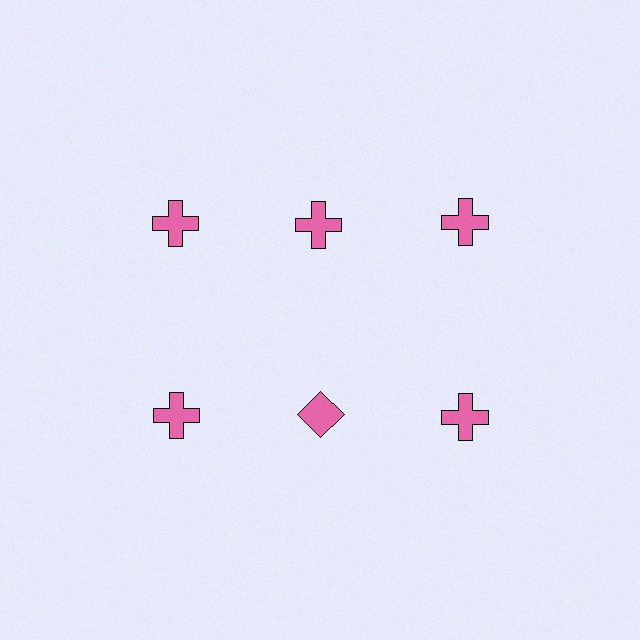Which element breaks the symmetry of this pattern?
The pink diamond in the second row, second from left column breaks the symmetry. All other shapes are pink crosses.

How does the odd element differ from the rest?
It has a different shape: diamond instead of cross.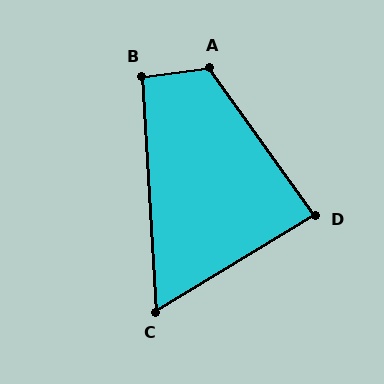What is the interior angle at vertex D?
Approximately 86 degrees (approximately right).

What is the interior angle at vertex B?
Approximately 94 degrees (approximately right).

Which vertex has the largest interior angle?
A, at approximately 118 degrees.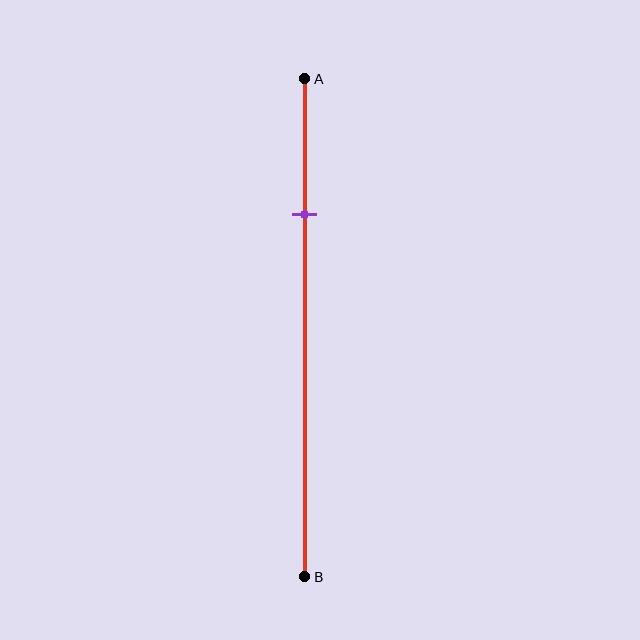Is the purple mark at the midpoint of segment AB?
No, the mark is at about 25% from A, not at the 50% midpoint.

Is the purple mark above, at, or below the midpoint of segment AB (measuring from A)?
The purple mark is above the midpoint of segment AB.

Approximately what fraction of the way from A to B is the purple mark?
The purple mark is approximately 25% of the way from A to B.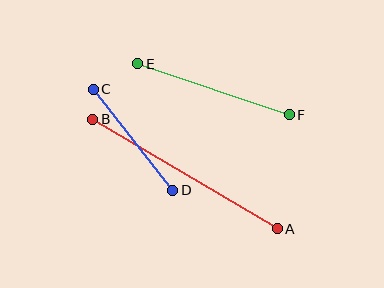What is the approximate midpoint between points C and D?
The midpoint is at approximately (133, 140) pixels.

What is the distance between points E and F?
The distance is approximately 160 pixels.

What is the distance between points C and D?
The distance is approximately 129 pixels.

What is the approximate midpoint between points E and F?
The midpoint is at approximately (213, 89) pixels.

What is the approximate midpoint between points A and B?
The midpoint is at approximately (185, 174) pixels.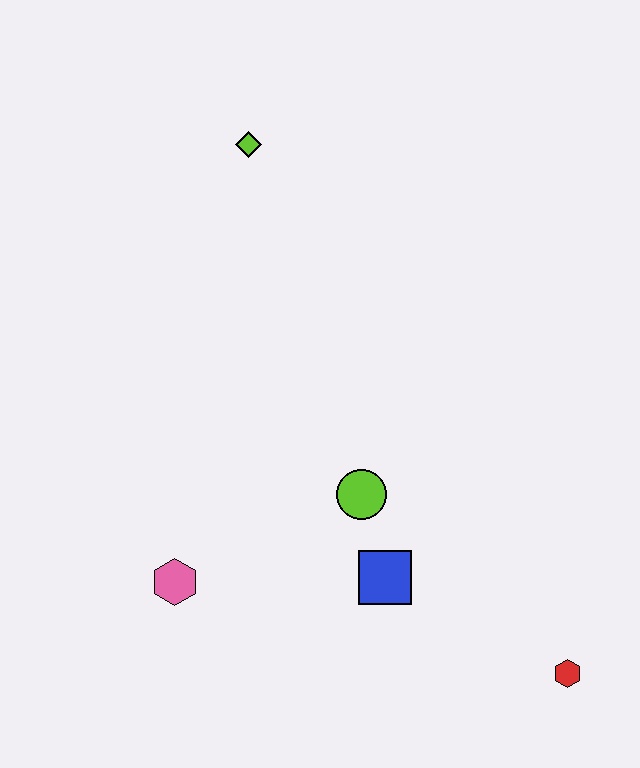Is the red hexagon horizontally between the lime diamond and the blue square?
No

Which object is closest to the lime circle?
The blue square is closest to the lime circle.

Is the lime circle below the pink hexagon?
No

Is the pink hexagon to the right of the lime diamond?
No